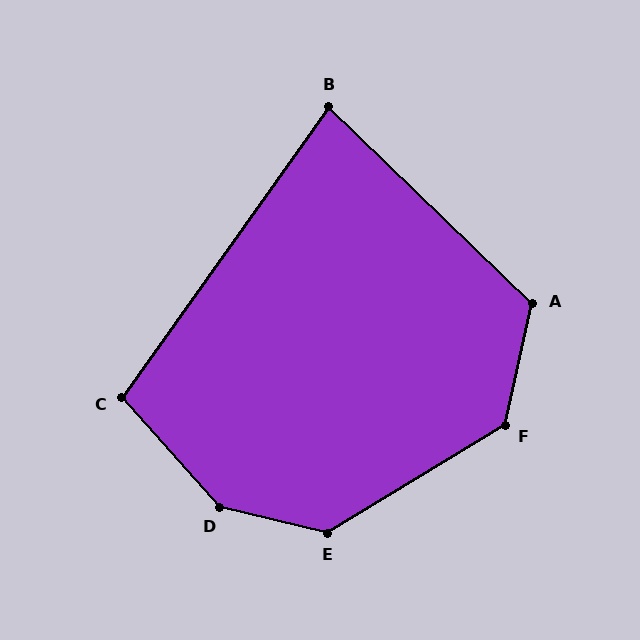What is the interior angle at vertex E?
Approximately 136 degrees (obtuse).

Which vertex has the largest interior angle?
D, at approximately 145 degrees.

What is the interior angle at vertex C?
Approximately 103 degrees (obtuse).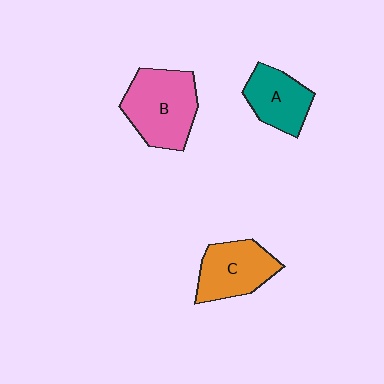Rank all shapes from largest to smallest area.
From largest to smallest: B (pink), C (orange), A (teal).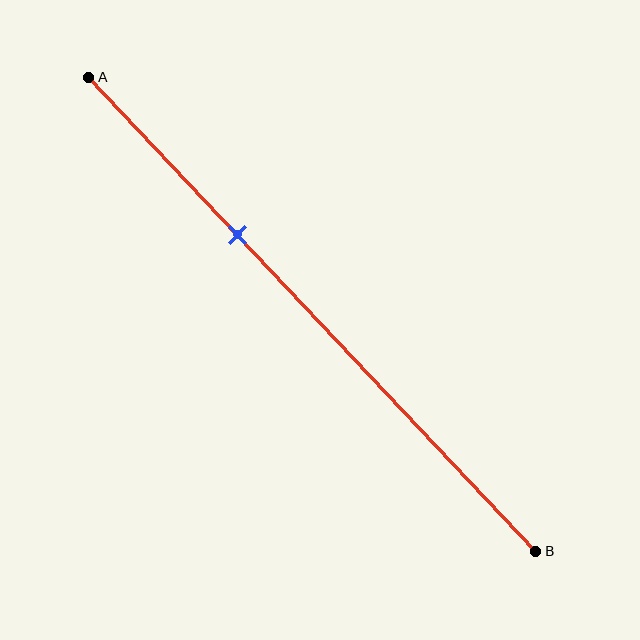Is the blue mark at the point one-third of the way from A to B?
Yes, the mark is approximately at the one-third point.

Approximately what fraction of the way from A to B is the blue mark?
The blue mark is approximately 35% of the way from A to B.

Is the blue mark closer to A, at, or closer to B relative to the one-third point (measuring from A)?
The blue mark is approximately at the one-third point of segment AB.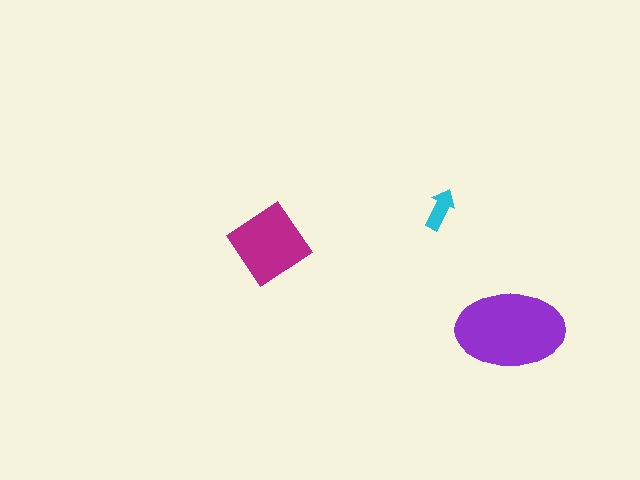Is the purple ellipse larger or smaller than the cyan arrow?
Larger.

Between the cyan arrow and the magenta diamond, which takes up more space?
The magenta diamond.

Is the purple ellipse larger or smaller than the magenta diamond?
Larger.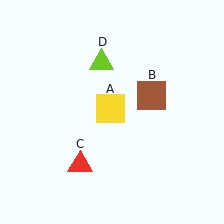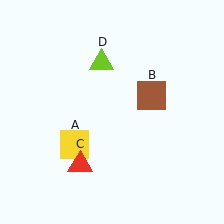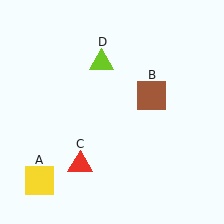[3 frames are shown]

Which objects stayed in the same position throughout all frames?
Brown square (object B) and red triangle (object C) and lime triangle (object D) remained stationary.